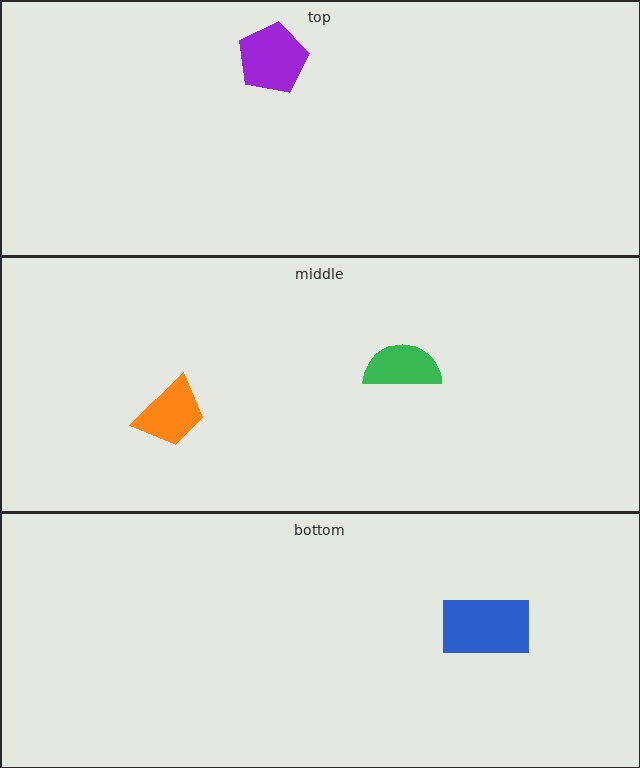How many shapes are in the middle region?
2.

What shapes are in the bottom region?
The blue rectangle.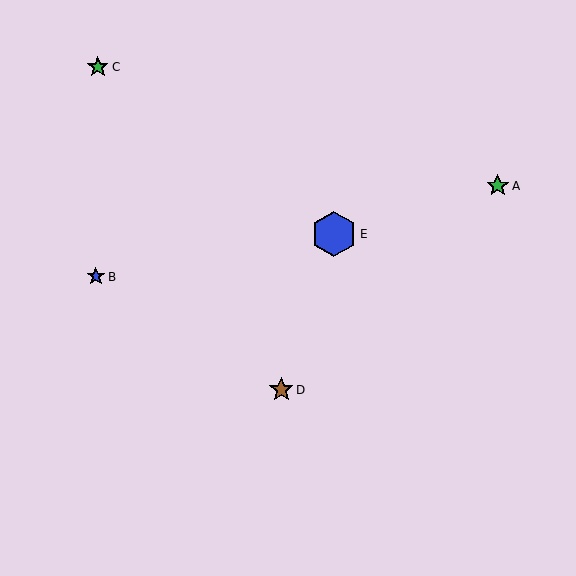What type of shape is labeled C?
Shape C is a green star.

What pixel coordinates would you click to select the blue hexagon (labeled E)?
Click at (334, 234) to select the blue hexagon E.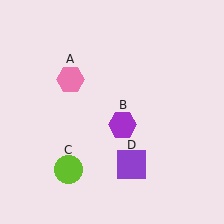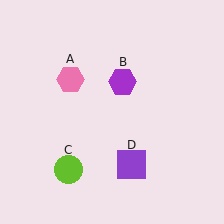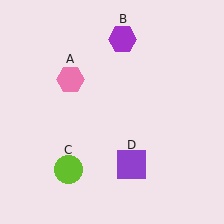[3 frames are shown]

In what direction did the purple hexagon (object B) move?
The purple hexagon (object B) moved up.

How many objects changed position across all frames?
1 object changed position: purple hexagon (object B).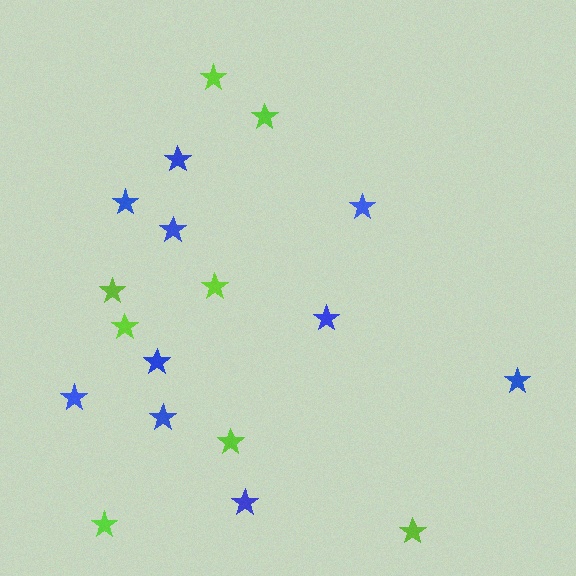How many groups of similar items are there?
There are 2 groups: one group of lime stars (8) and one group of blue stars (10).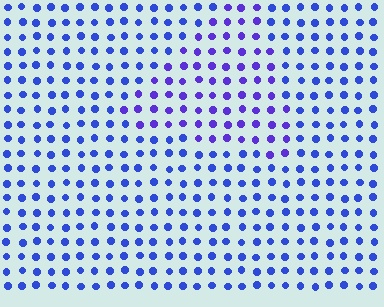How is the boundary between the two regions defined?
The boundary is defined purely by a slight shift in hue (about 26 degrees). Spacing, size, and orientation are identical on both sides.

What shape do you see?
I see a triangle.